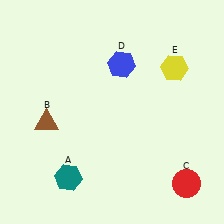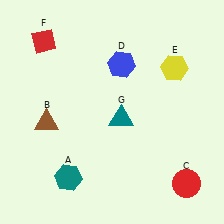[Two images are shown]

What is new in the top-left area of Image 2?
A red diamond (F) was added in the top-left area of Image 2.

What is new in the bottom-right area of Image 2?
A teal triangle (G) was added in the bottom-right area of Image 2.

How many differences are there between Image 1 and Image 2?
There are 2 differences between the two images.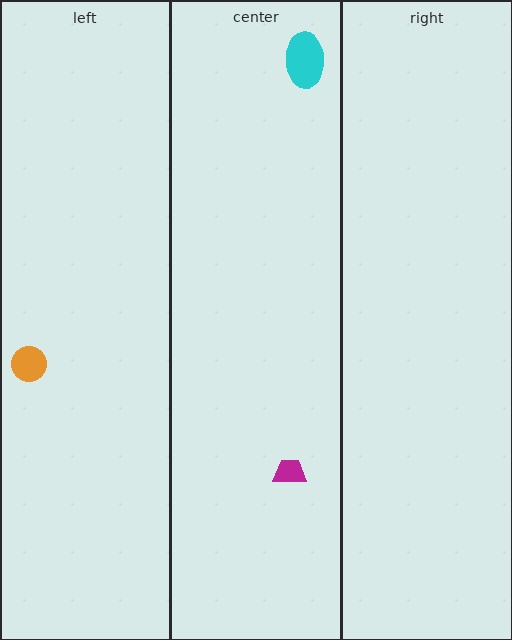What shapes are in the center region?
The magenta trapezoid, the cyan ellipse.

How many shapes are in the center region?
2.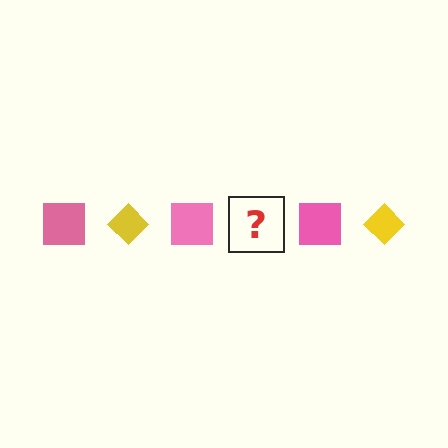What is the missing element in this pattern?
The missing element is a yellow diamond.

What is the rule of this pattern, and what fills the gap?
The rule is that the pattern alternates between pink square and yellow diamond. The gap should be filled with a yellow diamond.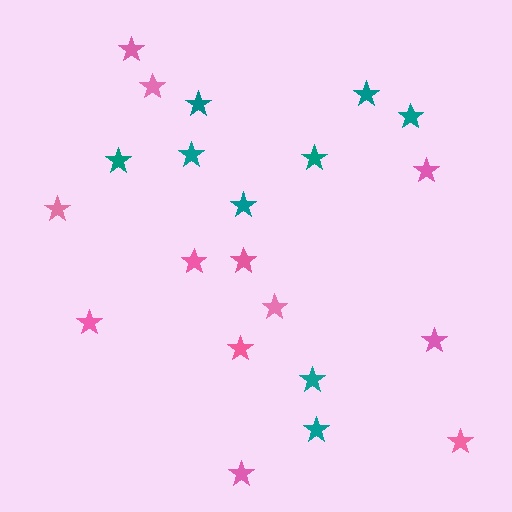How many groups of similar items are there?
There are 2 groups: one group of pink stars (12) and one group of teal stars (9).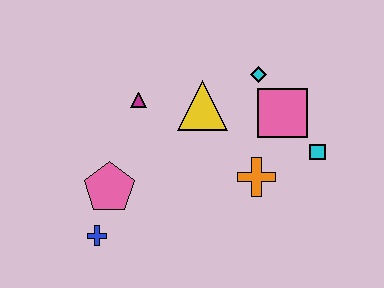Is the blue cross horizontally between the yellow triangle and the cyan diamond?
No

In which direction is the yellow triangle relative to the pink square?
The yellow triangle is to the left of the pink square.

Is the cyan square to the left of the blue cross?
No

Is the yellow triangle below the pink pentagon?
No